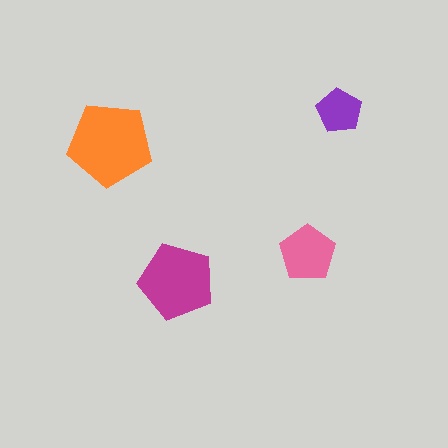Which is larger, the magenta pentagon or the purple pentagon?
The magenta one.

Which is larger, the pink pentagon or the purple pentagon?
The pink one.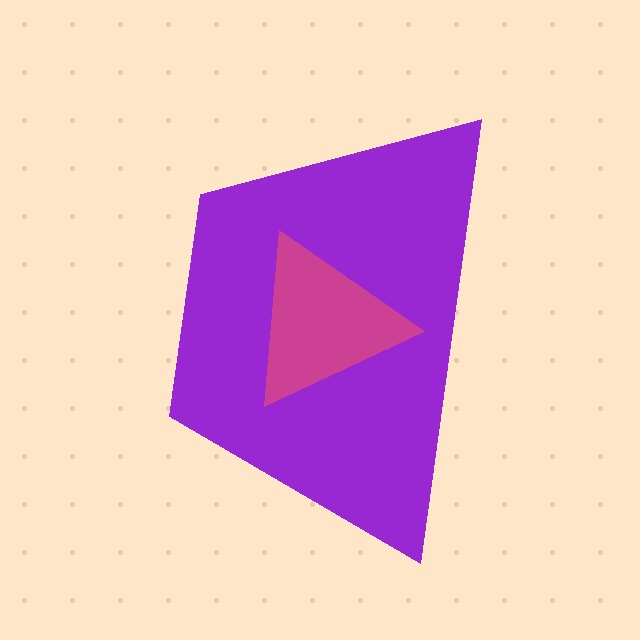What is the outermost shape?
The purple trapezoid.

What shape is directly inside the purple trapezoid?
The magenta triangle.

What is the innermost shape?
The magenta triangle.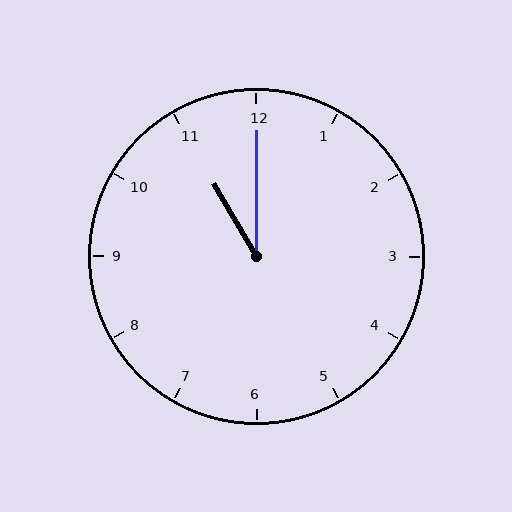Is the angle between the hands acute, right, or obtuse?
It is acute.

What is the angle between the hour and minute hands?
Approximately 30 degrees.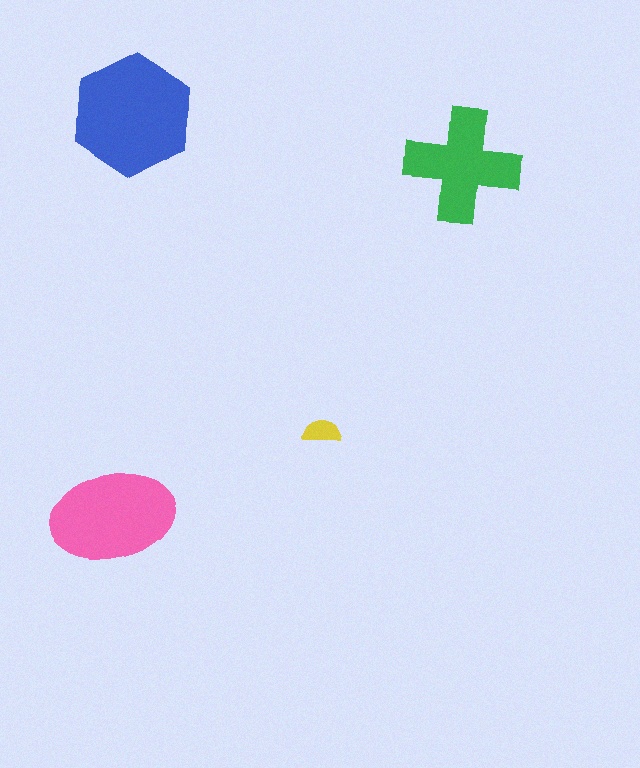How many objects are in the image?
There are 4 objects in the image.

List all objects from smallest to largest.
The yellow semicircle, the green cross, the pink ellipse, the blue hexagon.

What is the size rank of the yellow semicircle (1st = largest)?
4th.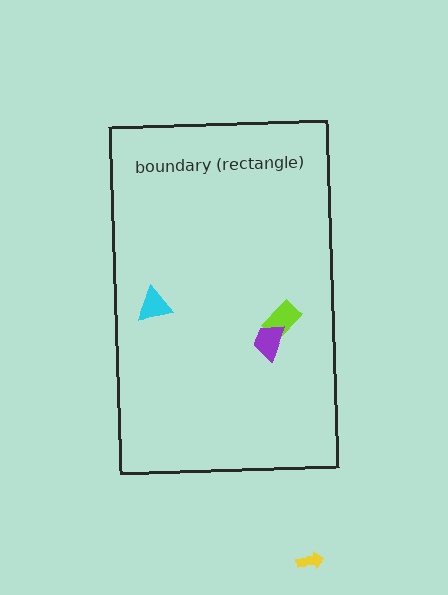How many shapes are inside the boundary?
3 inside, 1 outside.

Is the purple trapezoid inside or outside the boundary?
Inside.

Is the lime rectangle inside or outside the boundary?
Inside.